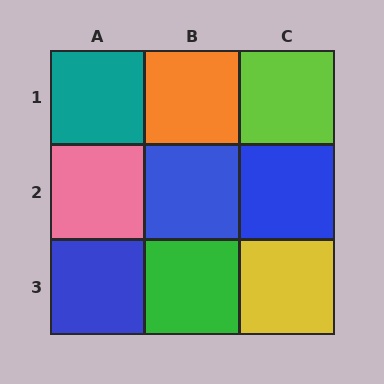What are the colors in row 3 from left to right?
Blue, green, yellow.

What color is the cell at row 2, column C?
Blue.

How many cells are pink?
1 cell is pink.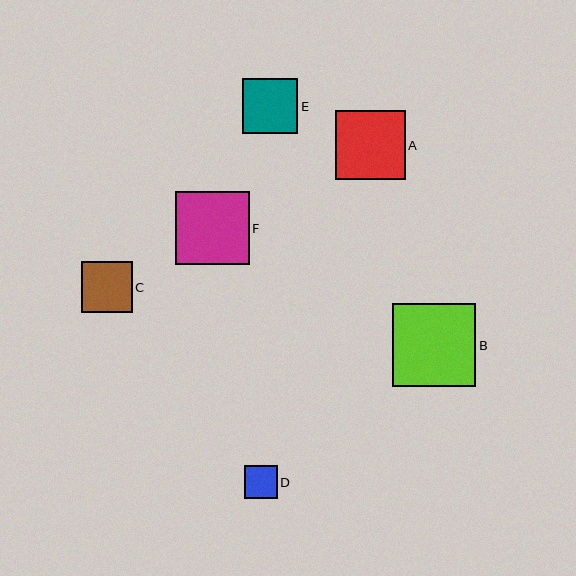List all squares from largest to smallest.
From largest to smallest: B, F, A, E, C, D.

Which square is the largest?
Square B is the largest with a size of approximately 83 pixels.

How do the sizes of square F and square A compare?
Square F and square A are approximately the same size.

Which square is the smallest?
Square D is the smallest with a size of approximately 32 pixels.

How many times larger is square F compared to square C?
Square F is approximately 1.5 times the size of square C.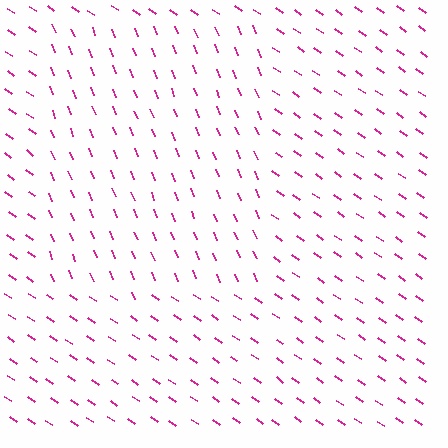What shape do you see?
I see a rectangle.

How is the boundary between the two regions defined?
The boundary is defined purely by a change in line orientation (approximately 34 degrees difference). All lines are the same color and thickness.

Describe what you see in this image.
The image is filled with small magenta line segments. A rectangle region in the image has lines oriented differently from the surrounding lines, creating a visible texture boundary.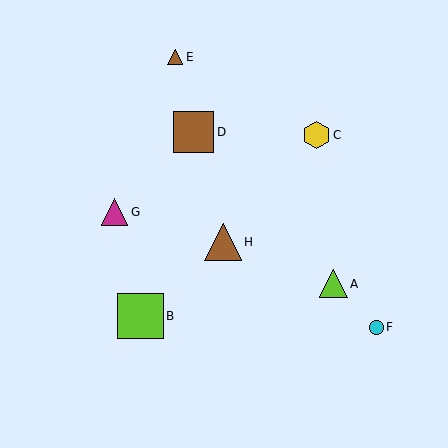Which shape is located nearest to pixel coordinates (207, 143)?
The brown square (labeled D) at (193, 132) is nearest to that location.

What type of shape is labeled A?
Shape A is a lime triangle.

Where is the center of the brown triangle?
The center of the brown triangle is at (223, 242).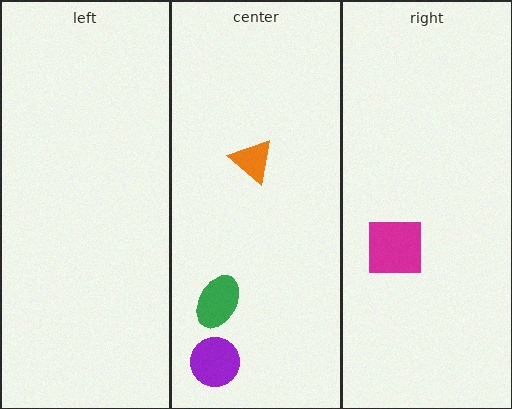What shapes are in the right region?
The magenta square.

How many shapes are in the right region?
1.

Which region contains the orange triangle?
The center region.